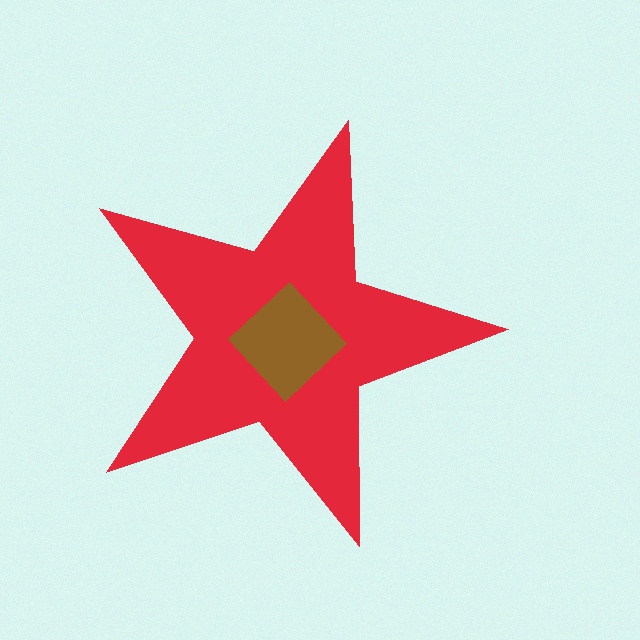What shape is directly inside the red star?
The brown diamond.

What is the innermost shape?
The brown diamond.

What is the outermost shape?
The red star.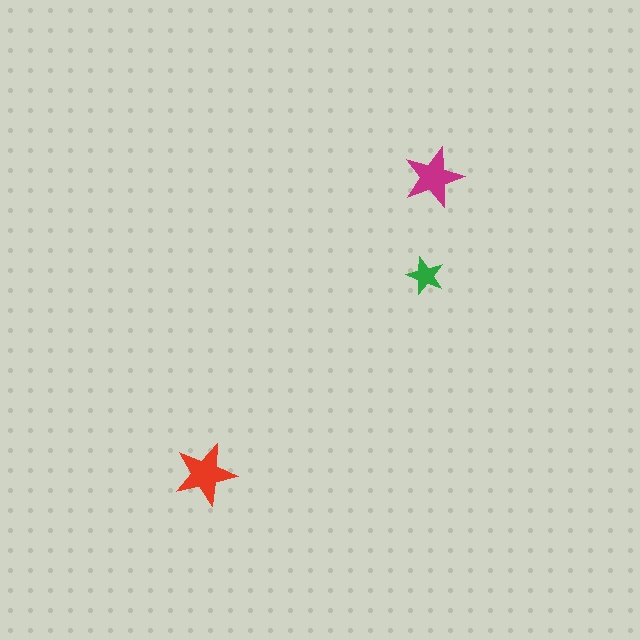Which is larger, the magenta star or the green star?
The magenta one.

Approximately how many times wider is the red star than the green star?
About 1.5 times wider.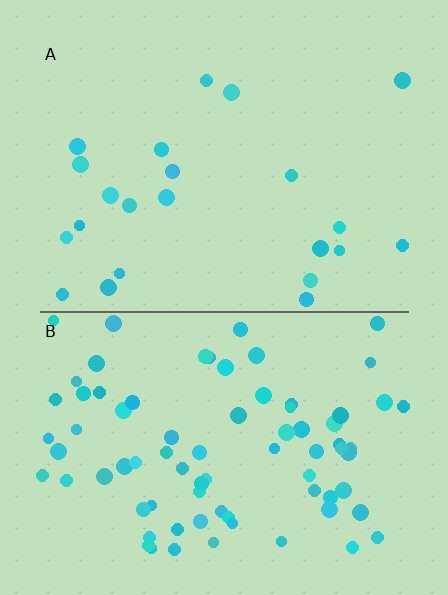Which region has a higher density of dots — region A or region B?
B (the bottom).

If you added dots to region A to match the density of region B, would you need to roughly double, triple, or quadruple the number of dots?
Approximately triple.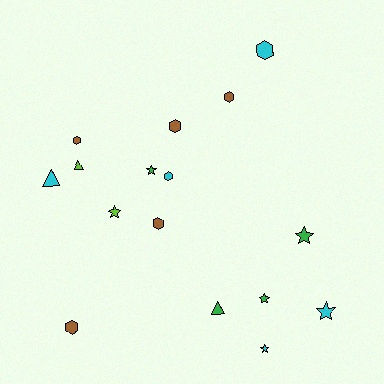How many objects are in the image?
There are 16 objects.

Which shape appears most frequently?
Hexagon, with 7 objects.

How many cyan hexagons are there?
There are 2 cyan hexagons.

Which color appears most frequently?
Cyan, with 5 objects.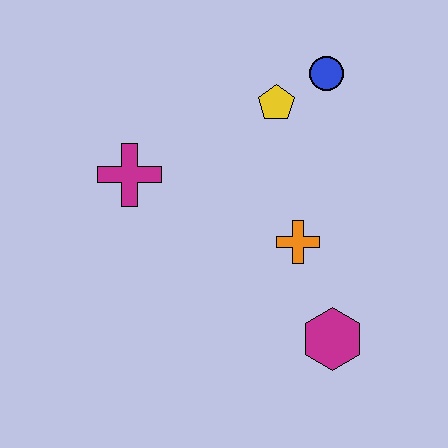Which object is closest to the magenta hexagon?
The orange cross is closest to the magenta hexagon.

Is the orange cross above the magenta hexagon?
Yes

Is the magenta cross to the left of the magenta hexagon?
Yes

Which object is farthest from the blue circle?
The magenta hexagon is farthest from the blue circle.